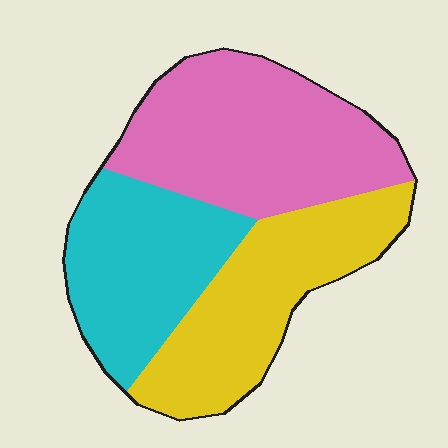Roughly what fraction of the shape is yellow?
Yellow covers 32% of the shape.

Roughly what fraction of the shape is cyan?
Cyan covers roughly 30% of the shape.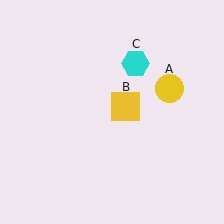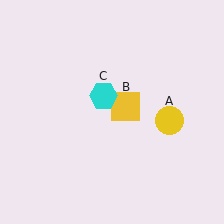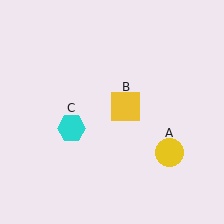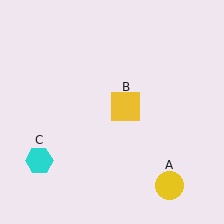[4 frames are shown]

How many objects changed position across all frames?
2 objects changed position: yellow circle (object A), cyan hexagon (object C).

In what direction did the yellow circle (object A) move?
The yellow circle (object A) moved down.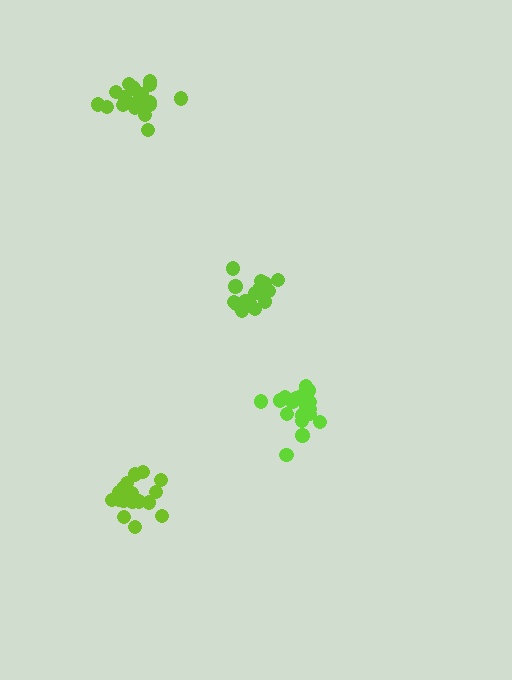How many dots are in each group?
Group 1: 20 dots, Group 2: 15 dots, Group 3: 20 dots, Group 4: 17 dots (72 total).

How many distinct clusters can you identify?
There are 4 distinct clusters.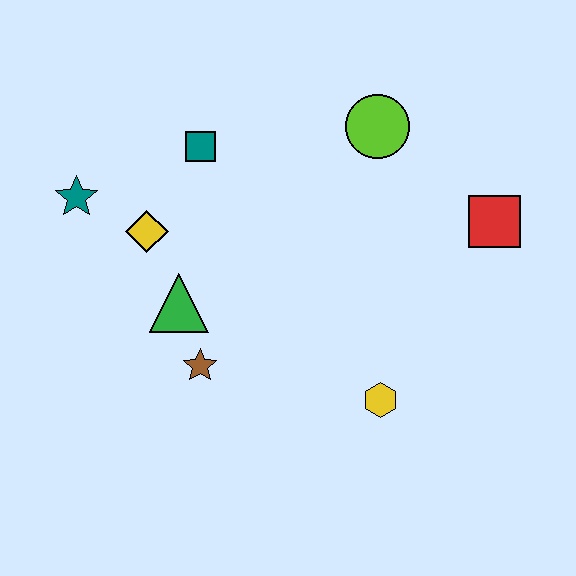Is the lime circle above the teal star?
Yes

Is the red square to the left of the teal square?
No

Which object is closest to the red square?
The lime circle is closest to the red square.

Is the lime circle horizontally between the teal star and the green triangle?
No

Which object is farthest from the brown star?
The red square is farthest from the brown star.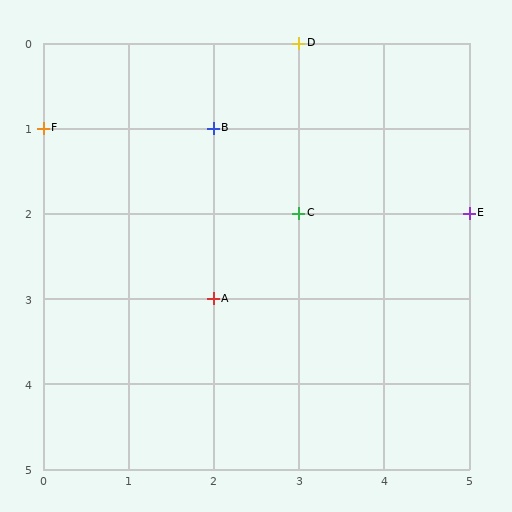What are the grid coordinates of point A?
Point A is at grid coordinates (2, 3).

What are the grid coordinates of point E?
Point E is at grid coordinates (5, 2).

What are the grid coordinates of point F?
Point F is at grid coordinates (0, 1).